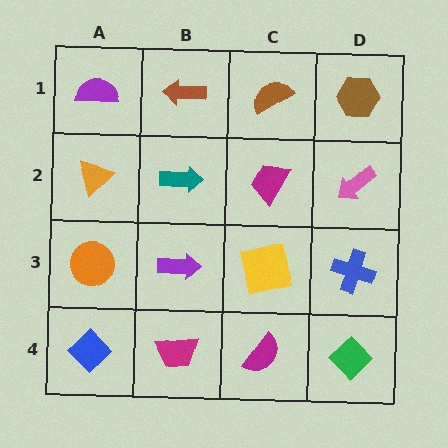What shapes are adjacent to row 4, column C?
A yellow square (row 3, column C), a magenta trapezoid (row 4, column B), a green diamond (row 4, column D).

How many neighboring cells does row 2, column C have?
4.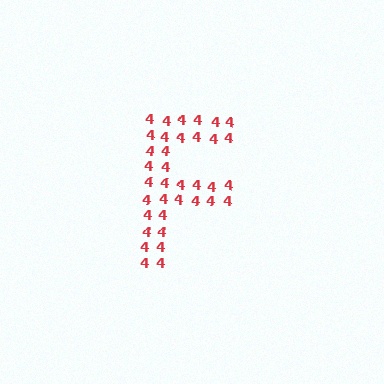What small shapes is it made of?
It is made of small digit 4's.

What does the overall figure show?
The overall figure shows the letter F.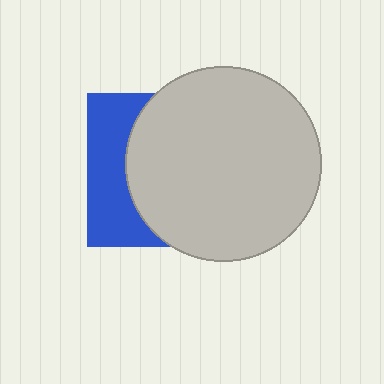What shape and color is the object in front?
The object in front is a light gray circle.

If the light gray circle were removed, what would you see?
You would see the complete blue square.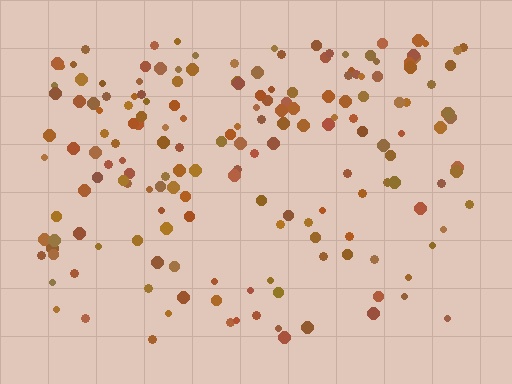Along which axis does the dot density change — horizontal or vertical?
Vertical.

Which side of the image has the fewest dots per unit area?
The bottom.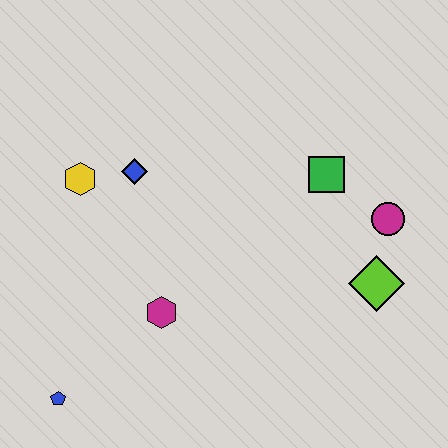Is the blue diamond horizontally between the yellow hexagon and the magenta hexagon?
Yes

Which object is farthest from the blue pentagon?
The magenta circle is farthest from the blue pentagon.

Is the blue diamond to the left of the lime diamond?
Yes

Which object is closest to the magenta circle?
The lime diamond is closest to the magenta circle.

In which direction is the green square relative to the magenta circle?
The green square is to the left of the magenta circle.